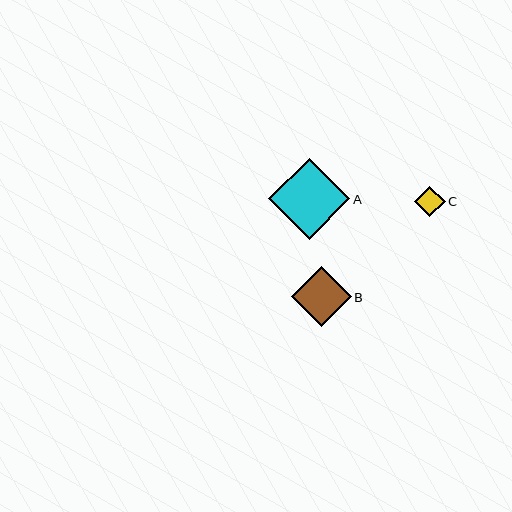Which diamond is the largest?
Diamond A is the largest with a size of approximately 81 pixels.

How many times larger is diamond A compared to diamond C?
Diamond A is approximately 2.7 times the size of diamond C.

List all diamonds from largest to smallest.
From largest to smallest: A, B, C.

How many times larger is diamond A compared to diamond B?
Diamond A is approximately 1.4 times the size of diamond B.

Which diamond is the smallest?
Diamond C is the smallest with a size of approximately 30 pixels.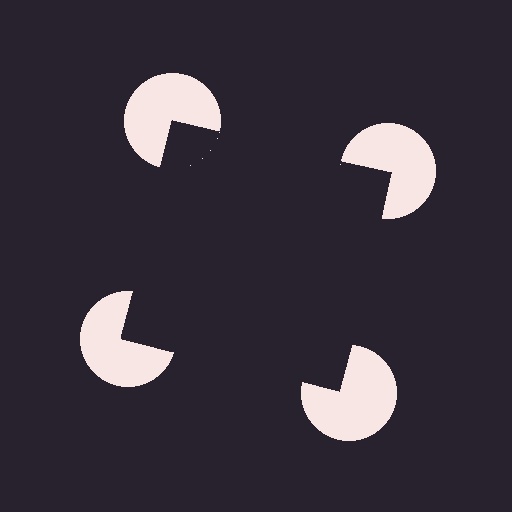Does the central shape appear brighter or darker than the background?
It typically appears slightly darker than the background, even though no actual brightness change is drawn.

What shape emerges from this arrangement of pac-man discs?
An illusory square — its edges are inferred from the aligned wedge cuts in the pac-man discs, not physically drawn.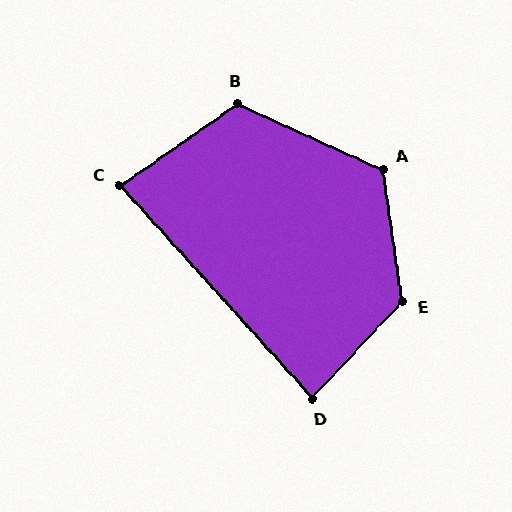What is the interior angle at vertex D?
Approximately 85 degrees (approximately right).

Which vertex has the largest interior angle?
E, at approximately 129 degrees.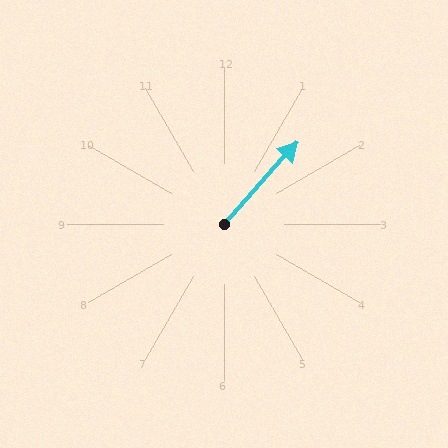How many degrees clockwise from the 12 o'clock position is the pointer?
Approximately 42 degrees.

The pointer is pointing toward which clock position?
Roughly 1 o'clock.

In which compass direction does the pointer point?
Northeast.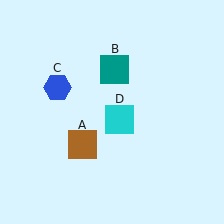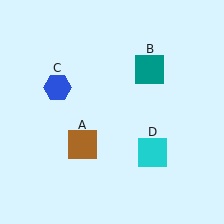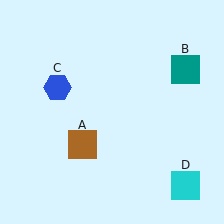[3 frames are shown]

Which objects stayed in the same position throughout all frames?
Brown square (object A) and blue hexagon (object C) remained stationary.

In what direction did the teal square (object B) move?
The teal square (object B) moved right.